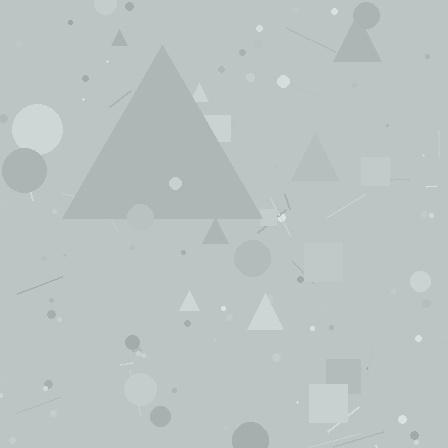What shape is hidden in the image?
A triangle is hidden in the image.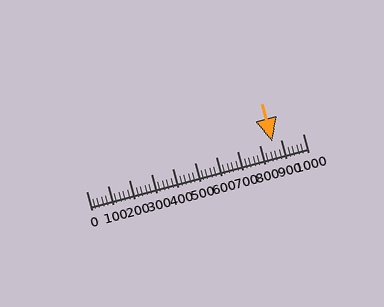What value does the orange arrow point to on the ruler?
The orange arrow points to approximately 861.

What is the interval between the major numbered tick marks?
The major tick marks are spaced 100 units apart.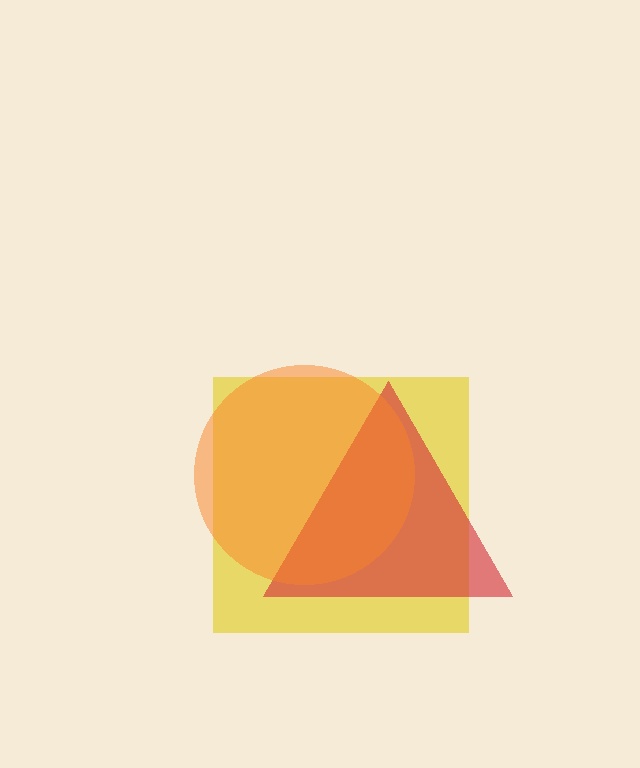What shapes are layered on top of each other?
The layered shapes are: a yellow square, a red triangle, an orange circle.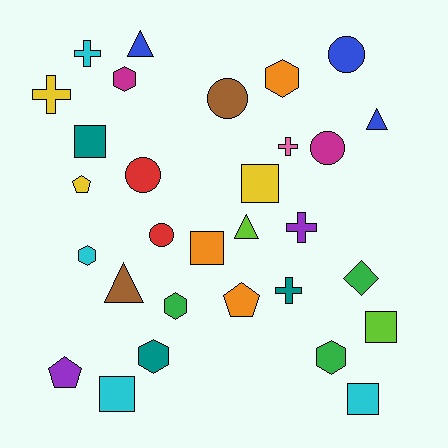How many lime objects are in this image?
There are 2 lime objects.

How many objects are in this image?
There are 30 objects.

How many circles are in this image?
There are 5 circles.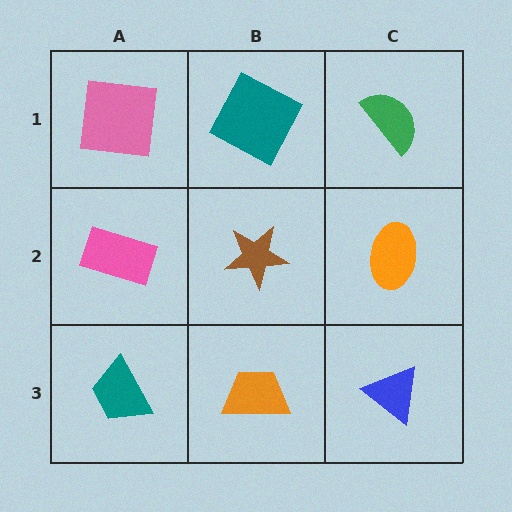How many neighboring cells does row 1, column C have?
2.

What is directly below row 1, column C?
An orange ellipse.